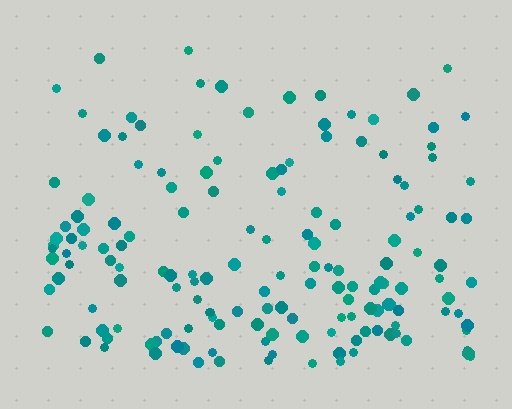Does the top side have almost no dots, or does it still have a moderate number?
Still a moderate number, just noticeably fewer than the bottom.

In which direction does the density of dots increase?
From top to bottom, with the bottom side densest.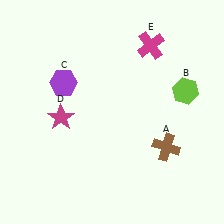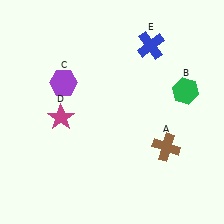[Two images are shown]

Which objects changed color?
B changed from lime to green. E changed from magenta to blue.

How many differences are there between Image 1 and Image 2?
There are 2 differences between the two images.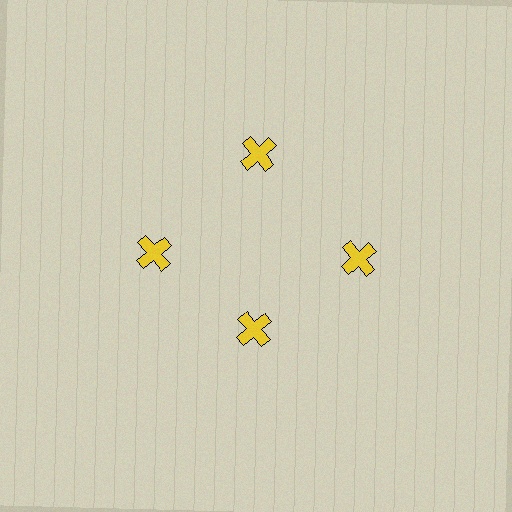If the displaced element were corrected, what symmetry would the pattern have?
It would have 4-fold rotational symmetry — the pattern would map onto itself every 90 degrees.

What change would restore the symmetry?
The symmetry would be restored by moving it outward, back onto the ring so that all 4 crosses sit at equal angles and equal distance from the center.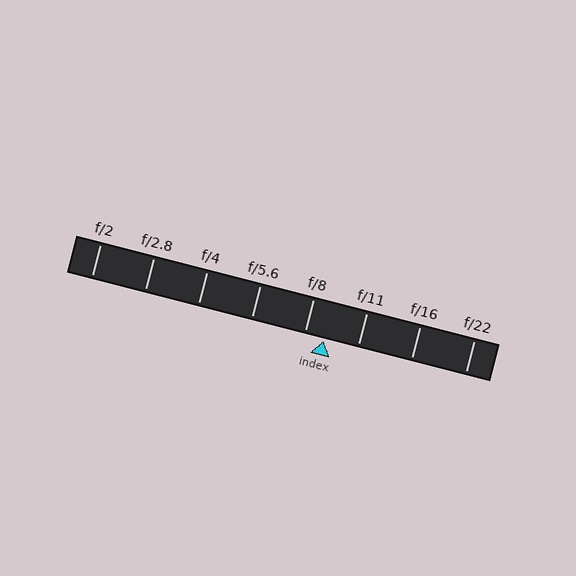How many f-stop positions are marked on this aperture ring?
There are 8 f-stop positions marked.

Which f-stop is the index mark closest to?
The index mark is closest to f/8.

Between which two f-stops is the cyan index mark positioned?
The index mark is between f/8 and f/11.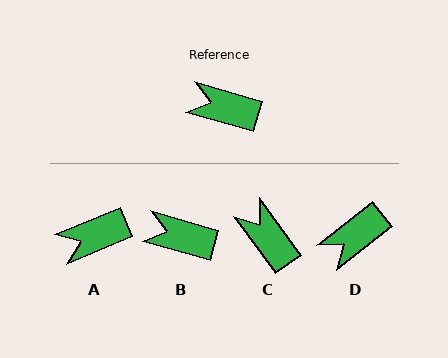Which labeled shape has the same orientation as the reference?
B.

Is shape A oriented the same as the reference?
No, it is off by about 38 degrees.